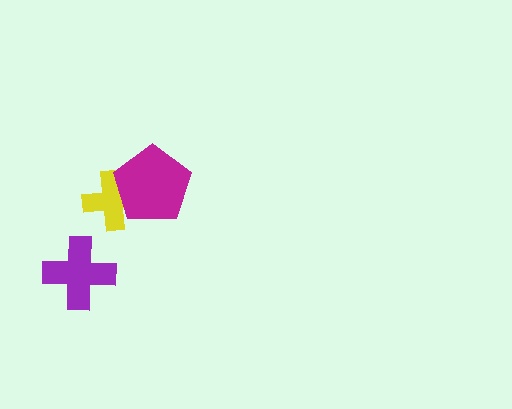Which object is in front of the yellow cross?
The magenta pentagon is in front of the yellow cross.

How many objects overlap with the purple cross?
0 objects overlap with the purple cross.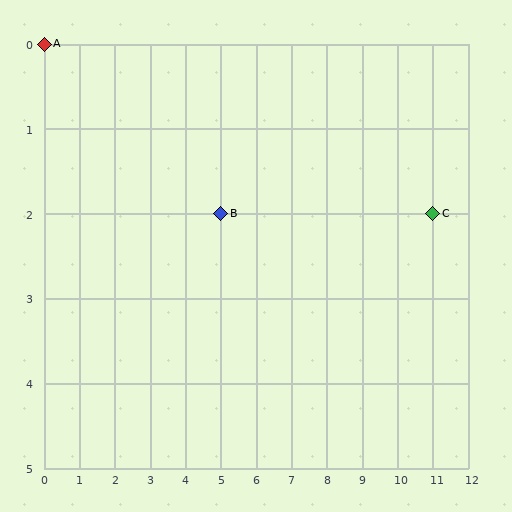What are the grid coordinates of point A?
Point A is at grid coordinates (0, 0).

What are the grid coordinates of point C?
Point C is at grid coordinates (11, 2).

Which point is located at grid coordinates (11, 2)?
Point C is at (11, 2).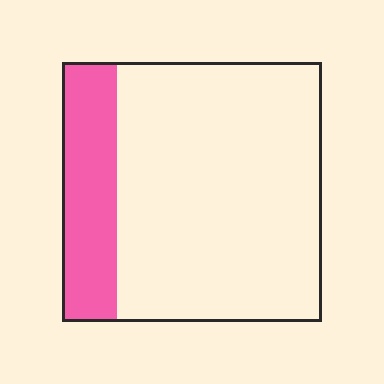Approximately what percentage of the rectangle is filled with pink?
Approximately 20%.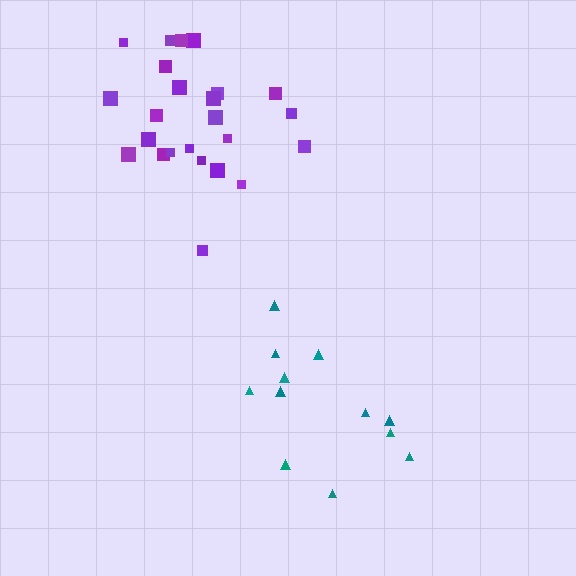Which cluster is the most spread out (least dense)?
Teal.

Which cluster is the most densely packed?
Purple.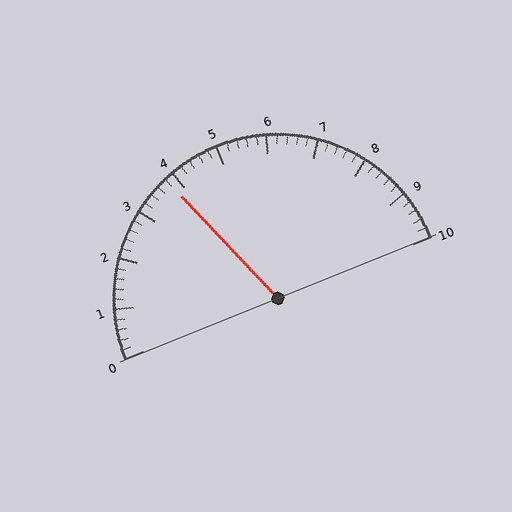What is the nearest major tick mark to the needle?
The nearest major tick mark is 4.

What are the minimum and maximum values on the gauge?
The gauge ranges from 0 to 10.